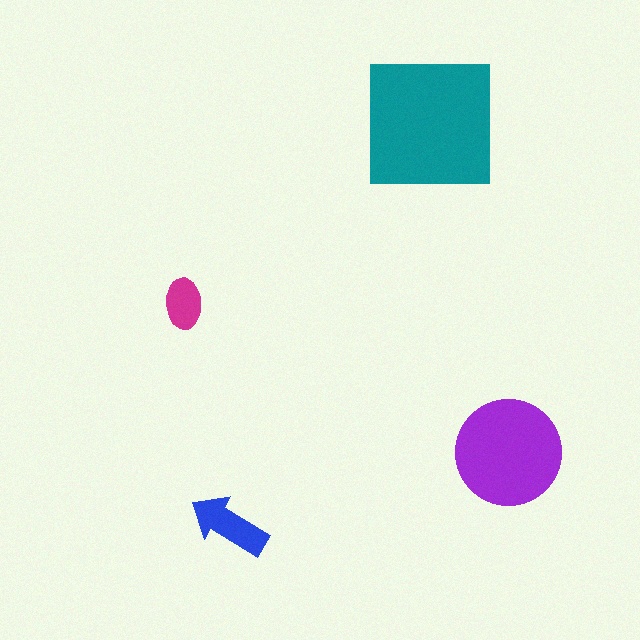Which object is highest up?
The teal square is topmost.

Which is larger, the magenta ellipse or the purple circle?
The purple circle.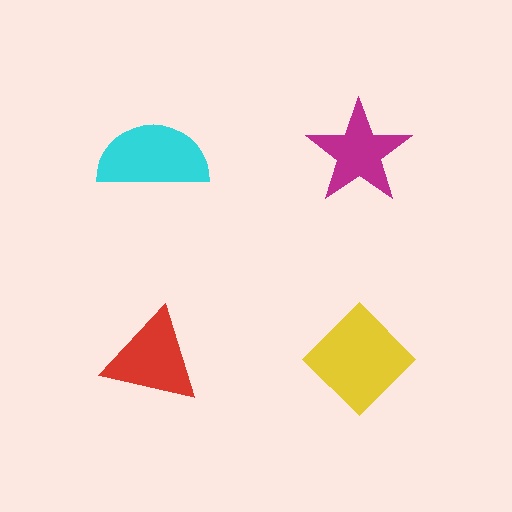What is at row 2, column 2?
A yellow diamond.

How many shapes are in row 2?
2 shapes.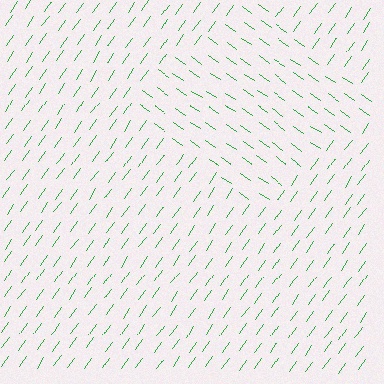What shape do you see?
I see a diamond.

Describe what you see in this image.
The image is filled with small green line segments. A diamond region in the image has lines oriented differently from the surrounding lines, creating a visible texture boundary.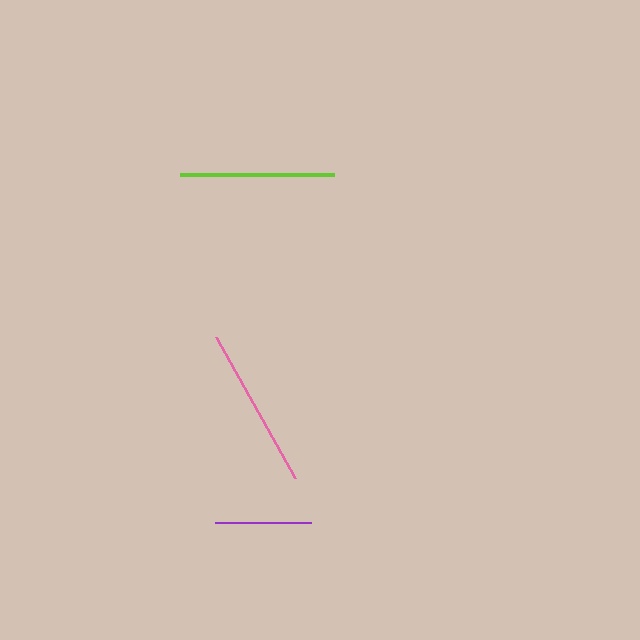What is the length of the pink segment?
The pink segment is approximately 162 pixels long.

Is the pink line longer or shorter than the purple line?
The pink line is longer than the purple line.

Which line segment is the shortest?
The purple line is the shortest at approximately 95 pixels.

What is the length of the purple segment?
The purple segment is approximately 95 pixels long.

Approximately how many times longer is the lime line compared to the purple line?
The lime line is approximately 1.6 times the length of the purple line.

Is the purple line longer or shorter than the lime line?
The lime line is longer than the purple line.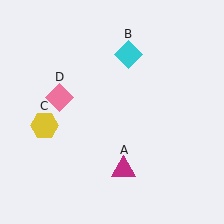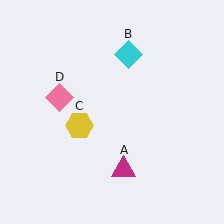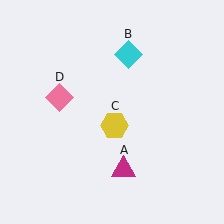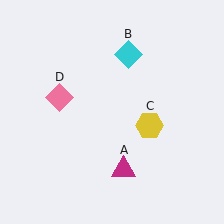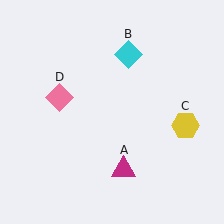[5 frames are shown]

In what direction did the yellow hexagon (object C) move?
The yellow hexagon (object C) moved right.